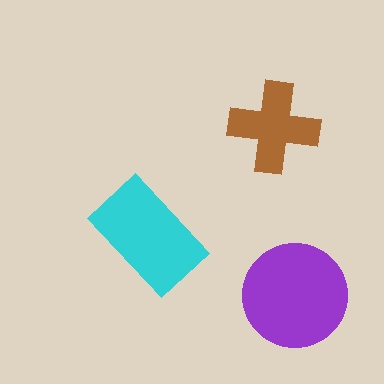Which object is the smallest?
The brown cross.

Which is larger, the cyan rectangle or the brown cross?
The cyan rectangle.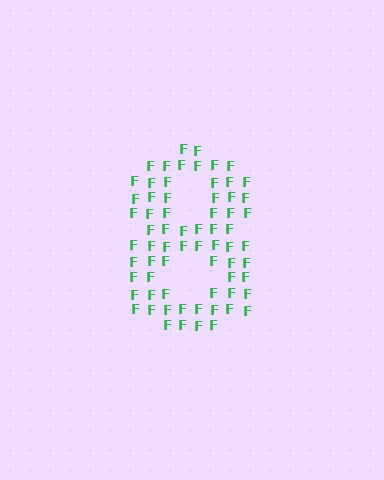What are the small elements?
The small elements are letter F's.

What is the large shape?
The large shape is the digit 8.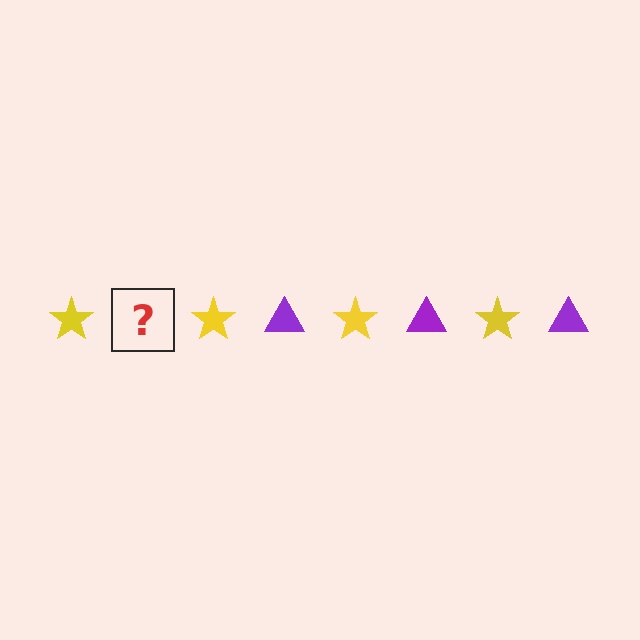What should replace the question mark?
The question mark should be replaced with a purple triangle.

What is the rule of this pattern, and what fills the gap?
The rule is that the pattern alternates between yellow star and purple triangle. The gap should be filled with a purple triangle.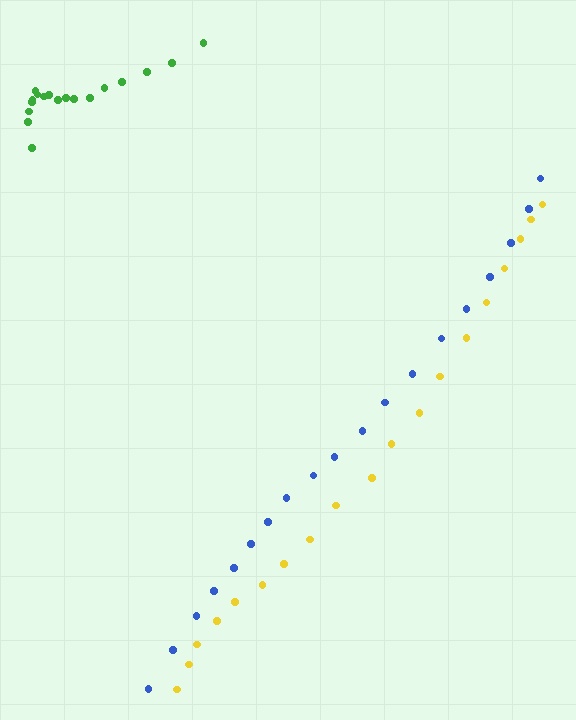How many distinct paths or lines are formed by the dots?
There are 3 distinct paths.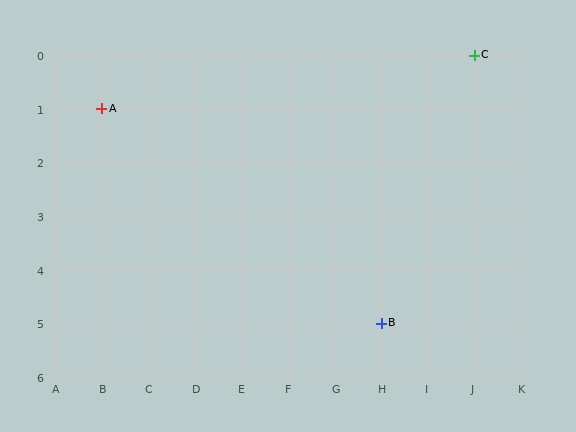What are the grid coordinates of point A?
Point A is at grid coordinates (B, 1).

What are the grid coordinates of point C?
Point C is at grid coordinates (J, 0).